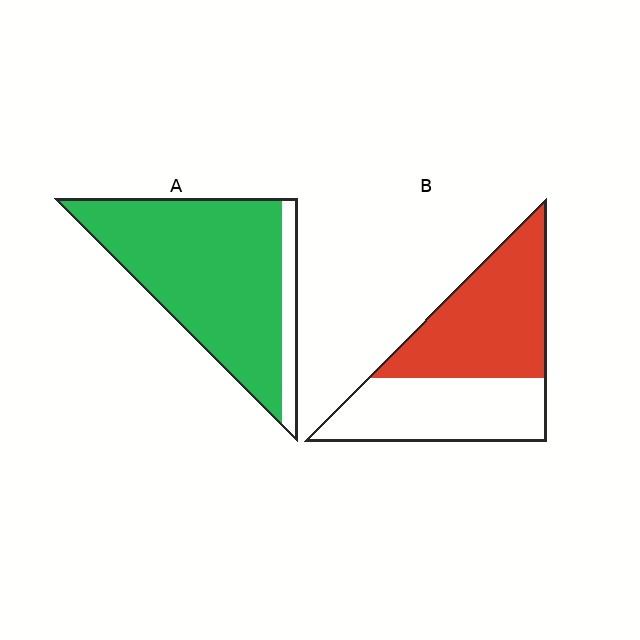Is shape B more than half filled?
Yes.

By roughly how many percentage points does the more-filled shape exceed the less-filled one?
By roughly 35 percentage points (A over B).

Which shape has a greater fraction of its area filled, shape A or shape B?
Shape A.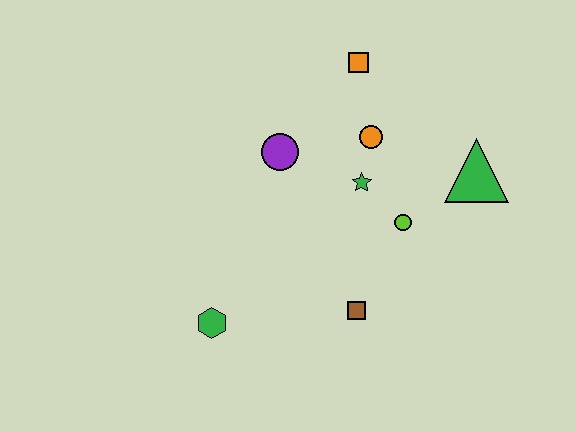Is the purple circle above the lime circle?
Yes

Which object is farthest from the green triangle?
The green hexagon is farthest from the green triangle.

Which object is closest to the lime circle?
The green star is closest to the lime circle.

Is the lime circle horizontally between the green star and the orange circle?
No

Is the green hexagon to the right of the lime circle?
No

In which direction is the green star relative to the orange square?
The green star is below the orange square.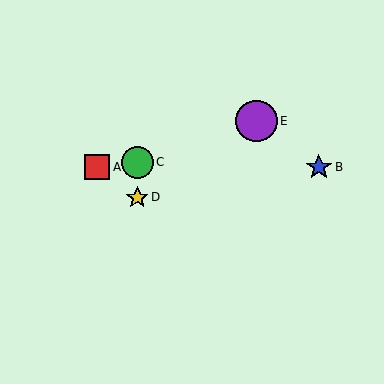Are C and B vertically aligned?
No, C is at x≈137 and B is at x≈319.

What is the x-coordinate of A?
Object A is at x≈97.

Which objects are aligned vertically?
Objects C, D are aligned vertically.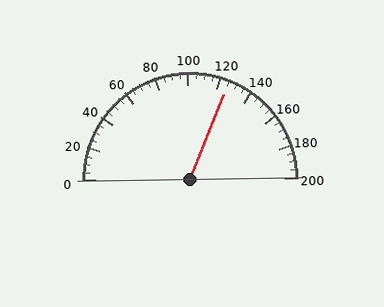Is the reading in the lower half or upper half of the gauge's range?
The reading is in the upper half of the range (0 to 200).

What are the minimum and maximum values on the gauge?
The gauge ranges from 0 to 200.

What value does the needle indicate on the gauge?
The needle indicates approximately 125.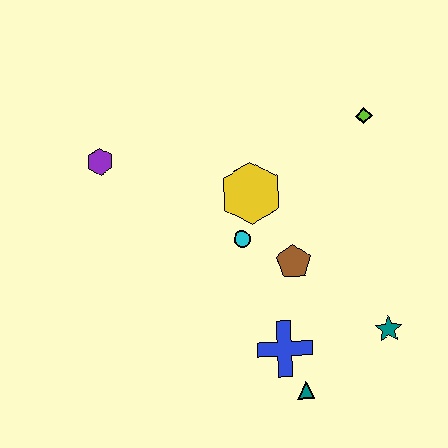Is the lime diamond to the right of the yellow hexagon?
Yes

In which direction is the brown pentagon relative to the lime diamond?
The brown pentagon is below the lime diamond.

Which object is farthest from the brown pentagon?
The purple hexagon is farthest from the brown pentagon.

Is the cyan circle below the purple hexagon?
Yes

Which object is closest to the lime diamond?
The yellow hexagon is closest to the lime diamond.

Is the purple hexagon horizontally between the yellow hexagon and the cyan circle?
No